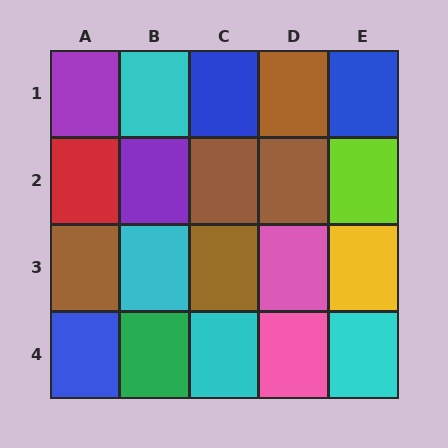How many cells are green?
1 cell is green.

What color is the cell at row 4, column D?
Pink.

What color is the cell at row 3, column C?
Brown.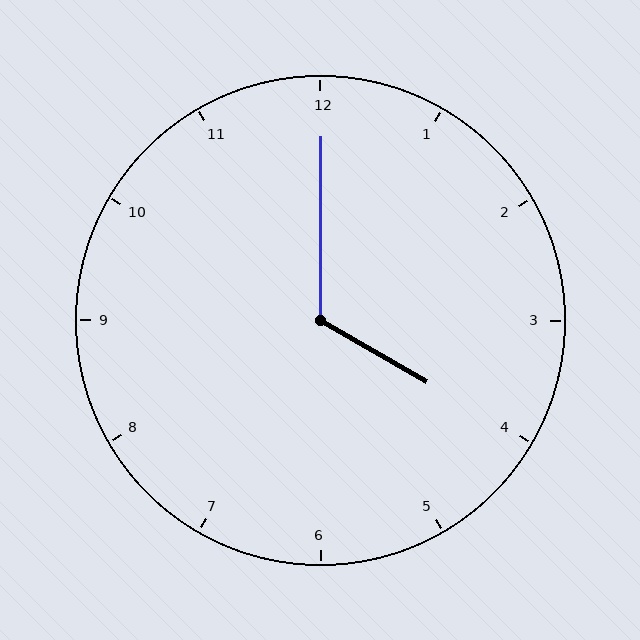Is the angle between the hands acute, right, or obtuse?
It is obtuse.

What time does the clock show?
4:00.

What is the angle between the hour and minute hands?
Approximately 120 degrees.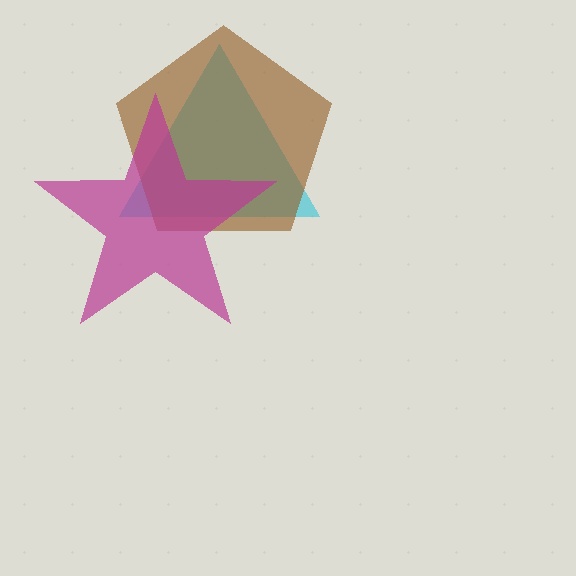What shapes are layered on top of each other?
The layered shapes are: a cyan triangle, a brown pentagon, a magenta star.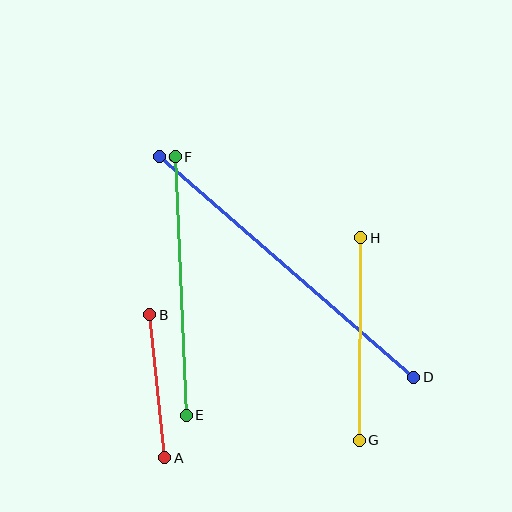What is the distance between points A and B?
The distance is approximately 144 pixels.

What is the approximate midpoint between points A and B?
The midpoint is at approximately (157, 386) pixels.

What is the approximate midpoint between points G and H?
The midpoint is at approximately (360, 339) pixels.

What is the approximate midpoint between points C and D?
The midpoint is at approximately (287, 267) pixels.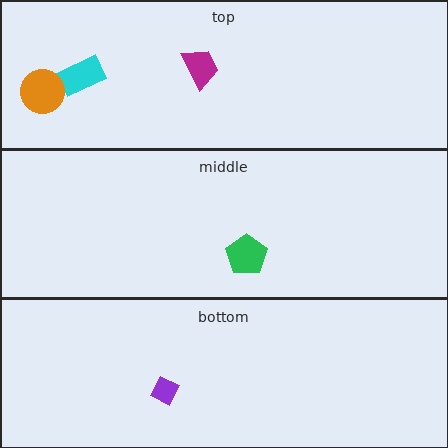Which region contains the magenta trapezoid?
The top region.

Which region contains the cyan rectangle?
The top region.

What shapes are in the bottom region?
The purple diamond.